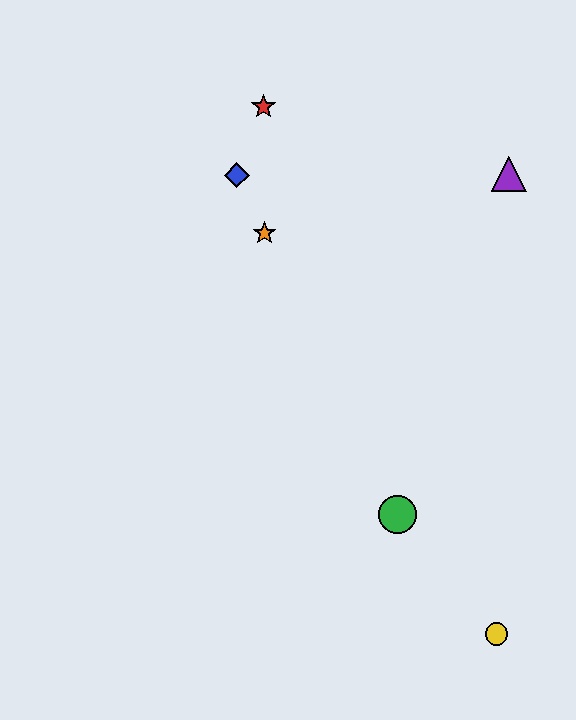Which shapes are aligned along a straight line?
The blue diamond, the green circle, the orange star are aligned along a straight line.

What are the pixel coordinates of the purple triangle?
The purple triangle is at (509, 174).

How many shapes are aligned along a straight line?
3 shapes (the blue diamond, the green circle, the orange star) are aligned along a straight line.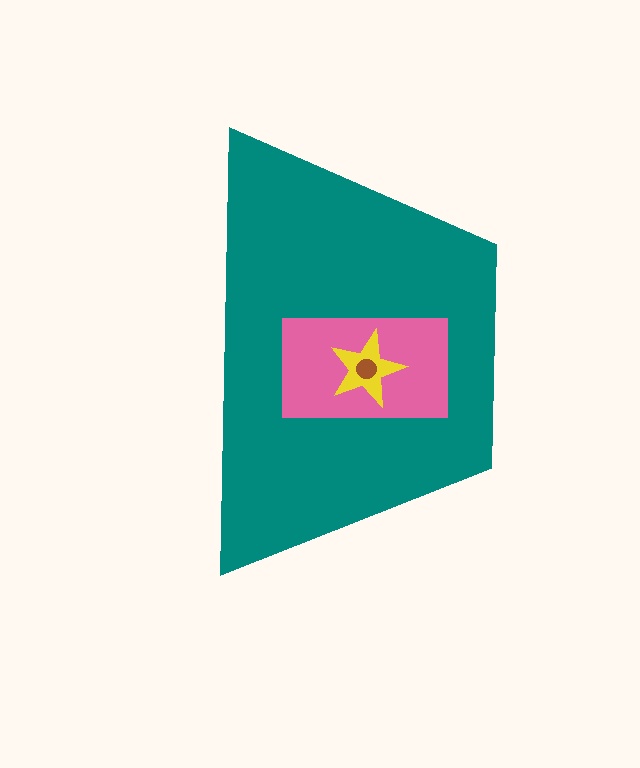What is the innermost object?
The brown circle.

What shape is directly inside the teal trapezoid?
The pink rectangle.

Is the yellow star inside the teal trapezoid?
Yes.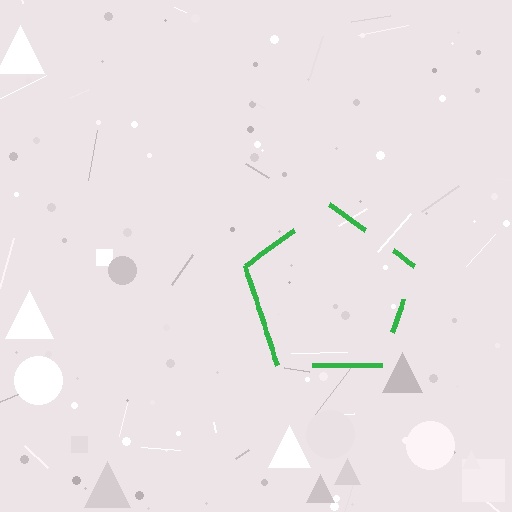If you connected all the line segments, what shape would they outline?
They would outline a pentagon.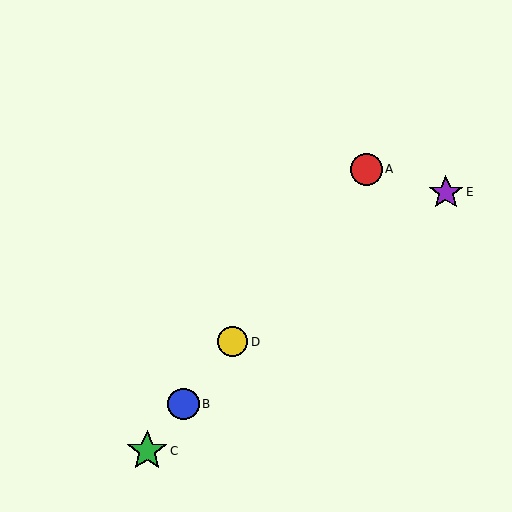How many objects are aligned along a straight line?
4 objects (A, B, C, D) are aligned along a straight line.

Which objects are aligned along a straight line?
Objects A, B, C, D are aligned along a straight line.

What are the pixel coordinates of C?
Object C is at (147, 451).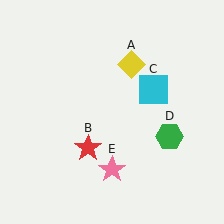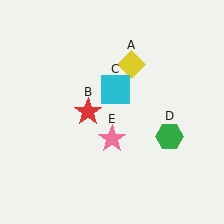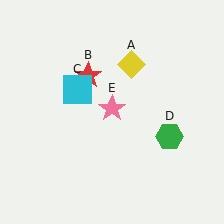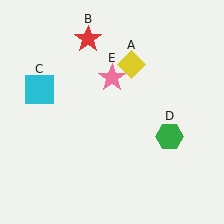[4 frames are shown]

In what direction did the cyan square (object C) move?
The cyan square (object C) moved left.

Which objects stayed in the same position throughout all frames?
Yellow diamond (object A) and green hexagon (object D) remained stationary.